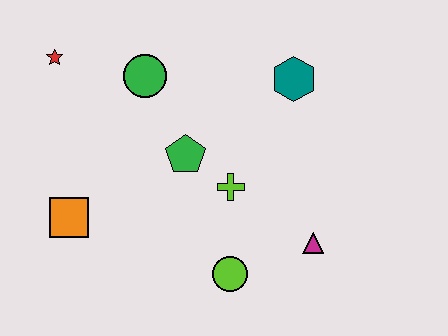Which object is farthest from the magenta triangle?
The red star is farthest from the magenta triangle.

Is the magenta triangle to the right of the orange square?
Yes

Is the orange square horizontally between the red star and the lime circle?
Yes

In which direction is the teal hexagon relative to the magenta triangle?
The teal hexagon is above the magenta triangle.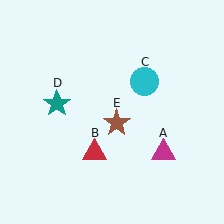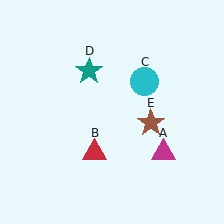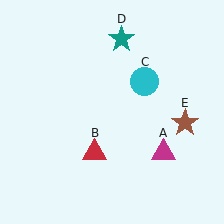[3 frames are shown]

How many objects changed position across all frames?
2 objects changed position: teal star (object D), brown star (object E).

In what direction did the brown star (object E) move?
The brown star (object E) moved right.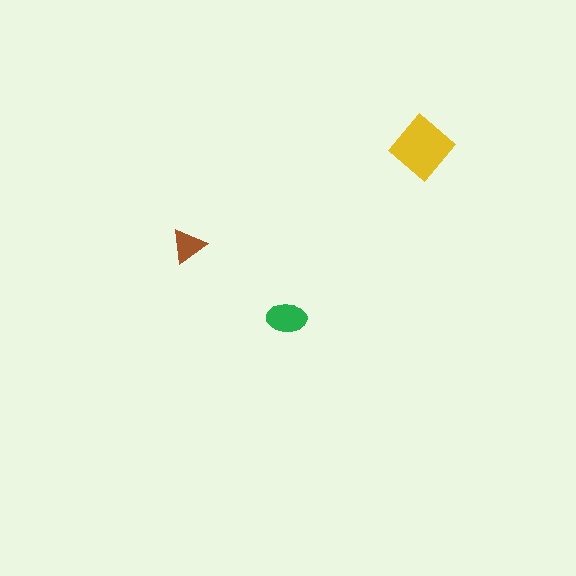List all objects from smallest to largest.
The brown triangle, the green ellipse, the yellow diamond.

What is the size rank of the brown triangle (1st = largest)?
3rd.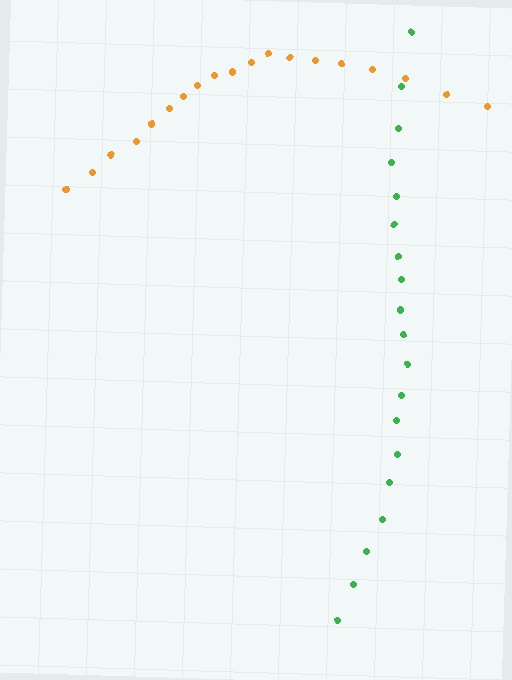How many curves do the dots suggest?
There are 2 distinct paths.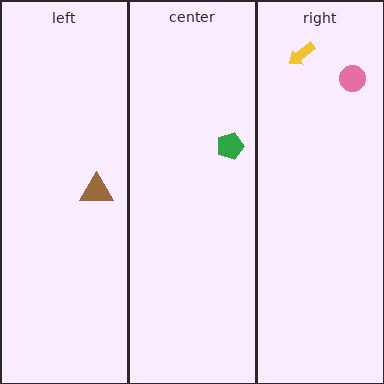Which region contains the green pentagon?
The center region.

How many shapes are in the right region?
2.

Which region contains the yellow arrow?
The right region.